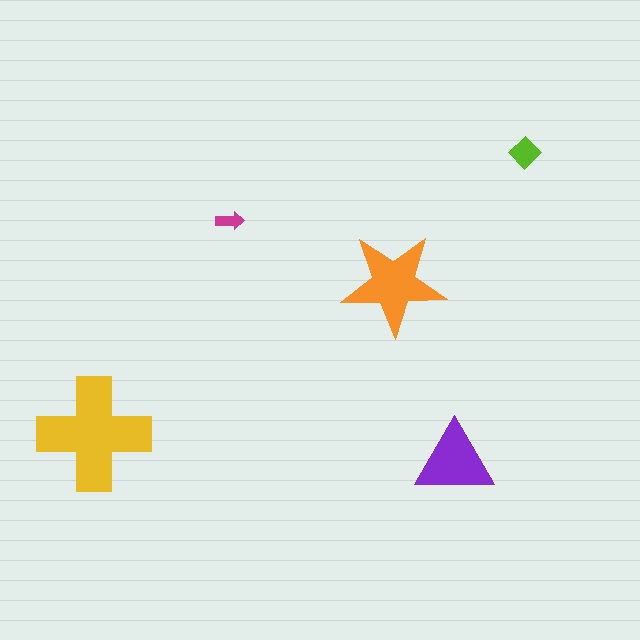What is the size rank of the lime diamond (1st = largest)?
4th.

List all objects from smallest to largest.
The magenta arrow, the lime diamond, the purple triangle, the orange star, the yellow cross.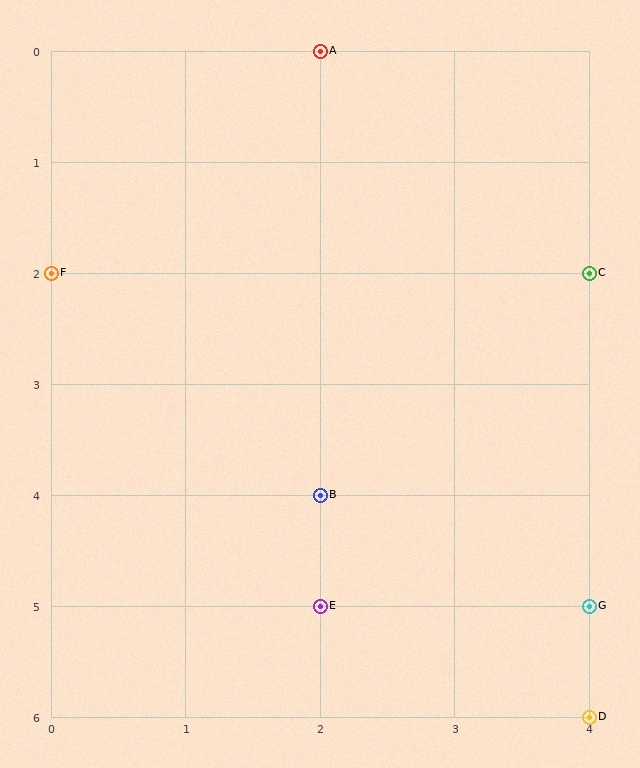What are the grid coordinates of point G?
Point G is at grid coordinates (4, 5).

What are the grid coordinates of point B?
Point B is at grid coordinates (2, 4).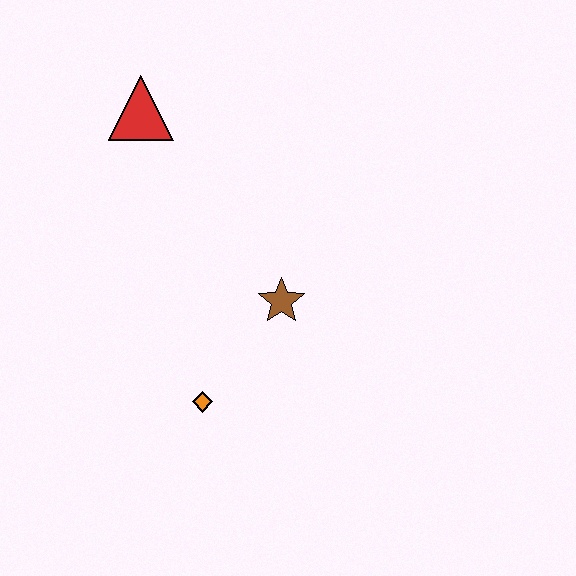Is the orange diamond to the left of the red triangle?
No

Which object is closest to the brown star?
The orange diamond is closest to the brown star.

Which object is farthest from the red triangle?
The orange diamond is farthest from the red triangle.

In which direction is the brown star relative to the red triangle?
The brown star is below the red triangle.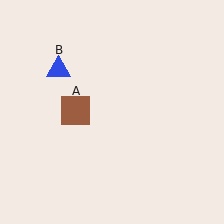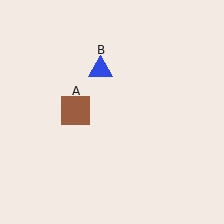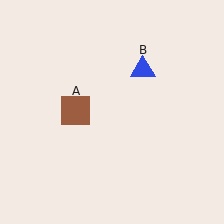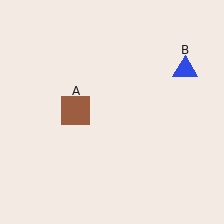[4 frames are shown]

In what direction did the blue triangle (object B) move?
The blue triangle (object B) moved right.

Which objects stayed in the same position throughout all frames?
Brown square (object A) remained stationary.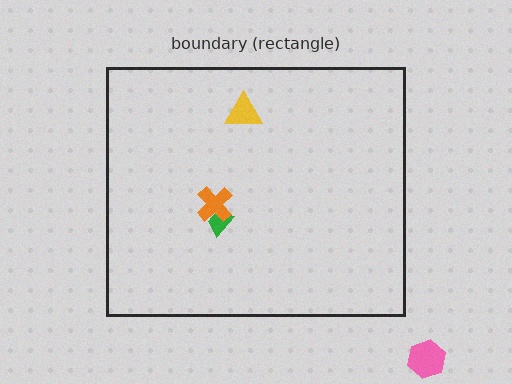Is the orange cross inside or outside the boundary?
Inside.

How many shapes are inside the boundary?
3 inside, 1 outside.